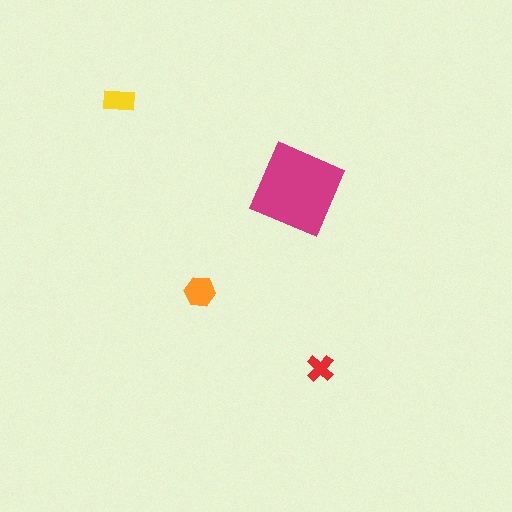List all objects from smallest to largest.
The red cross, the yellow rectangle, the orange hexagon, the magenta diamond.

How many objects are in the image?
There are 4 objects in the image.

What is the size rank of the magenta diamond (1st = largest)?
1st.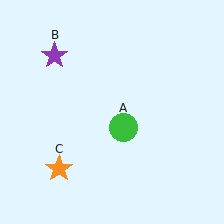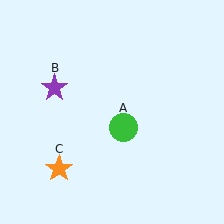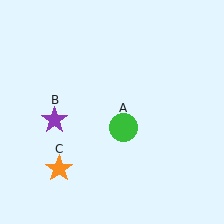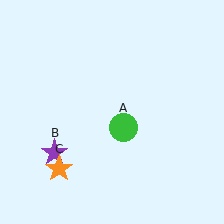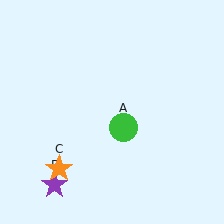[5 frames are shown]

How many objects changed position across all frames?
1 object changed position: purple star (object B).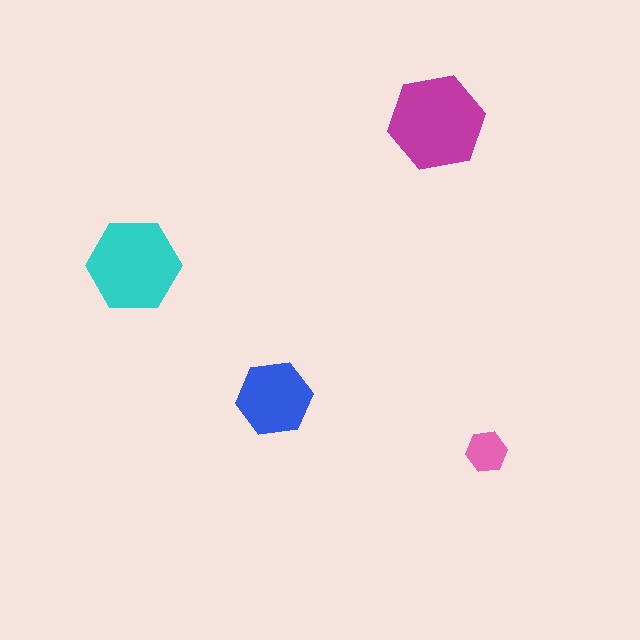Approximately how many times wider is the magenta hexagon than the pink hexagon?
About 2.5 times wider.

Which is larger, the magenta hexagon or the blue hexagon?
The magenta one.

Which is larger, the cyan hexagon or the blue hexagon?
The cyan one.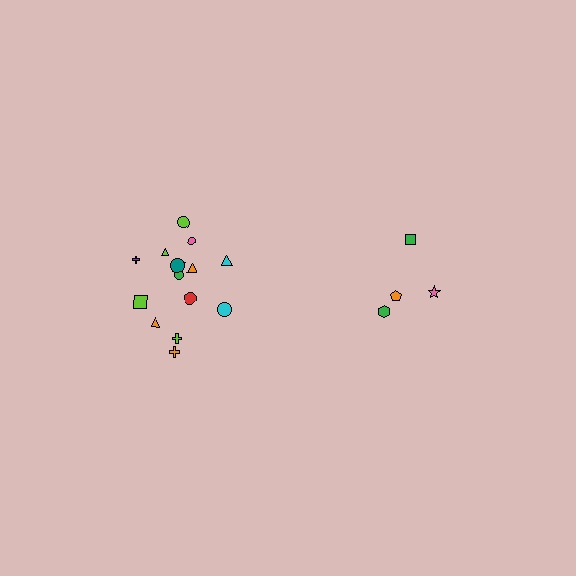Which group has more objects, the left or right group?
The left group.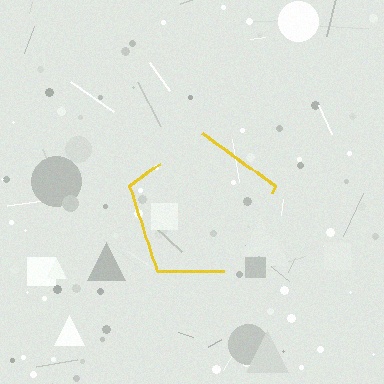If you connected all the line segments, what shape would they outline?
They would outline a pentagon.